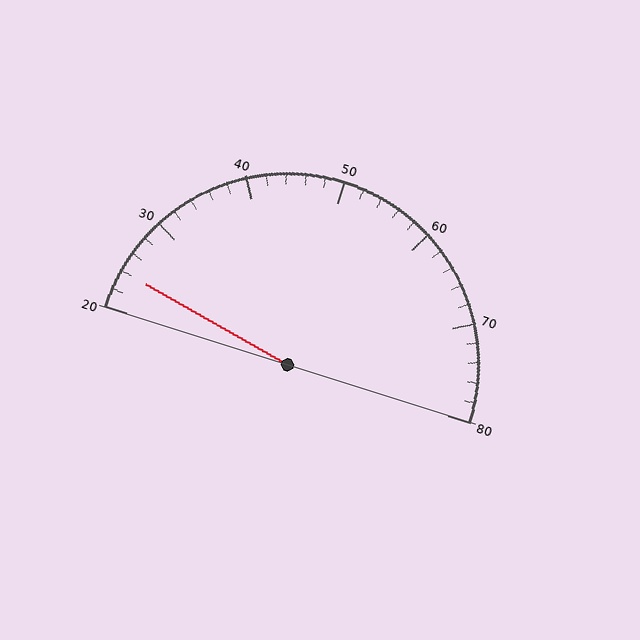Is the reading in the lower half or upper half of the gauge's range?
The reading is in the lower half of the range (20 to 80).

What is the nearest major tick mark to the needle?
The nearest major tick mark is 20.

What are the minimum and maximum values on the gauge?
The gauge ranges from 20 to 80.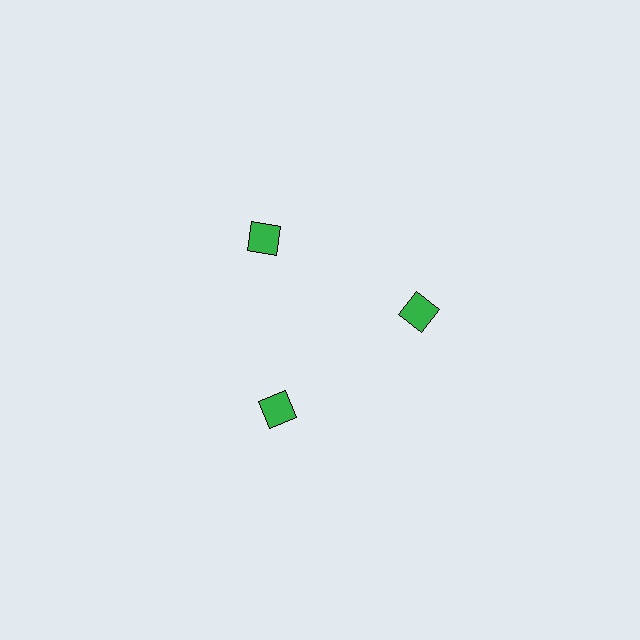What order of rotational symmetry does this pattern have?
This pattern has 3-fold rotational symmetry.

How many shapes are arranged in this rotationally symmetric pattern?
There are 3 shapes, arranged in 3 groups of 1.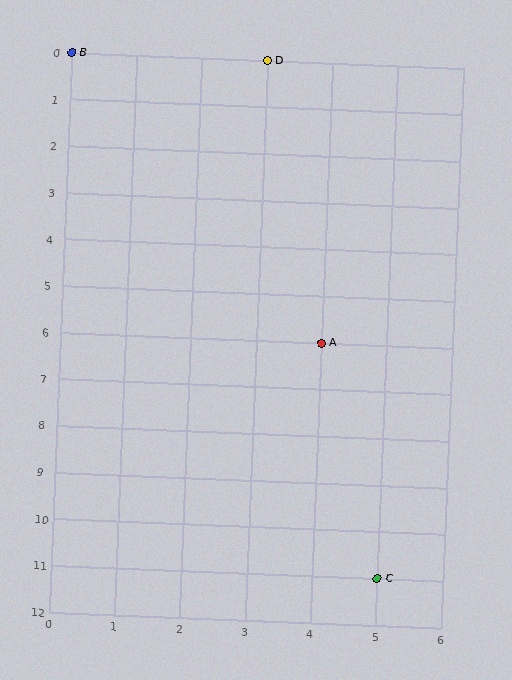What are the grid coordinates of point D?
Point D is at grid coordinates (3, 0).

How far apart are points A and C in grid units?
Points A and C are 1 column and 5 rows apart (about 5.1 grid units diagonally).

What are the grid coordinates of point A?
Point A is at grid coordinates (4, 6).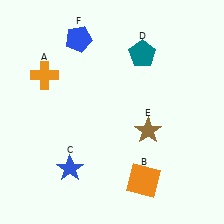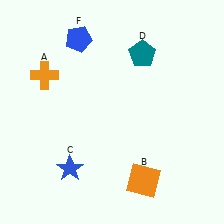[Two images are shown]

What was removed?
The brown star (E) was removed in Image 2.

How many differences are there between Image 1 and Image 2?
There is 1 difference between the two images.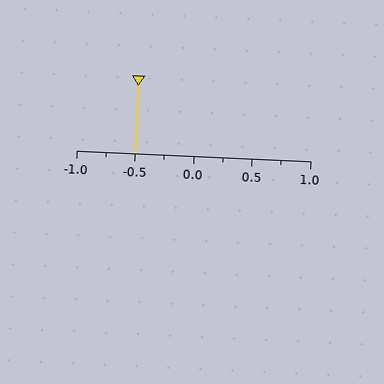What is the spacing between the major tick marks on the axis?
The major ticks are spaced 0.5 apart.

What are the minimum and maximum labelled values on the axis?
The axis runs from -1.0 to 1.0.